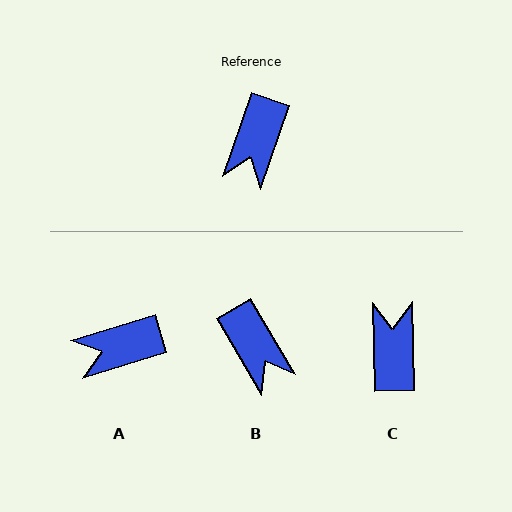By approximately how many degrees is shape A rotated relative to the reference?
Approximately 54 degrees clockwise.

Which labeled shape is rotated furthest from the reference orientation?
C, about 160 degrees away.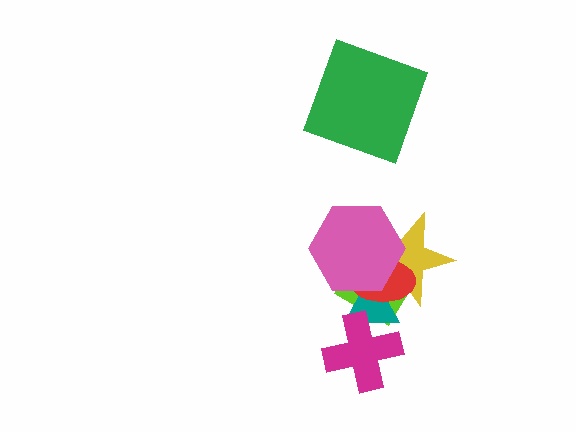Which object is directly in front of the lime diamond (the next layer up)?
The teal triangle is directly in front of the lime diamond.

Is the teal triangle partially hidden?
Yes, it is partially covered by another shape.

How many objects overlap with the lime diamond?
4 objects overlap with the lime diamond.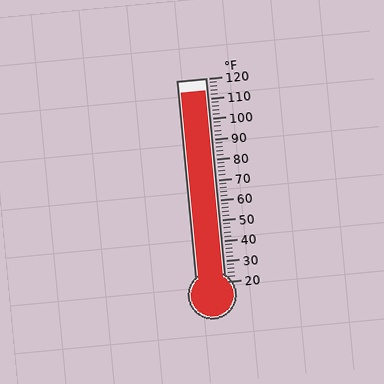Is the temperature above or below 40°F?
The temperature is above 40°F.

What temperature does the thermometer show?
The thermometer shows approximately 114°F.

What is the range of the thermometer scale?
The thermometer scale ranges from 20°F to 120°F.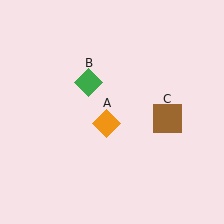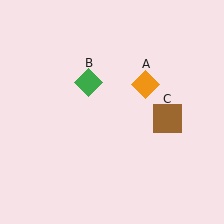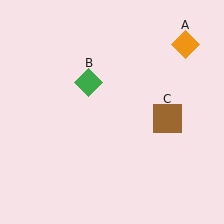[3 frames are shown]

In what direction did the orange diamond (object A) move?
The orange diamond (object A) moved up and to the right.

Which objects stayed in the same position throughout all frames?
Green diamond (object B) and brown square (object C) remained stationary.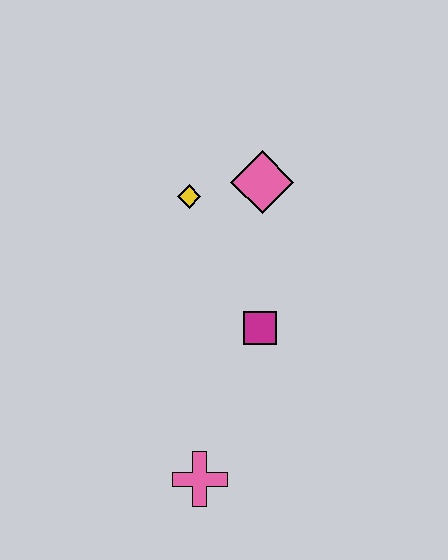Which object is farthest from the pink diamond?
The pink cross is farthest from the pink diamond.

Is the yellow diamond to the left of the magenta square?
Yes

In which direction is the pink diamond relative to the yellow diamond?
The pink diamond is to the right of the yellow diamond.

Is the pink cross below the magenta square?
Yes